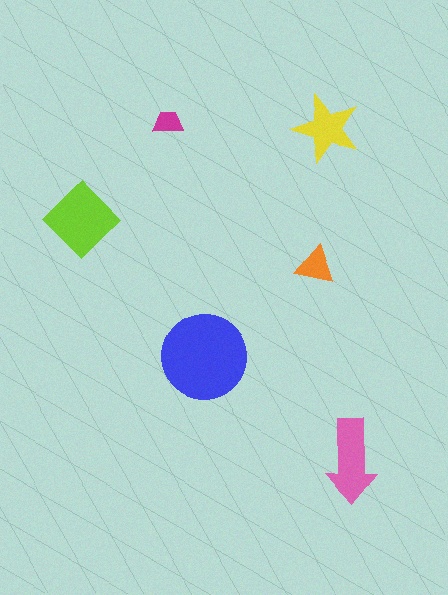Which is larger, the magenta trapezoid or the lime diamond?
The lime diamond.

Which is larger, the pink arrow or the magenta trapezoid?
The pink arrow.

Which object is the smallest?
The magenta trapezoid.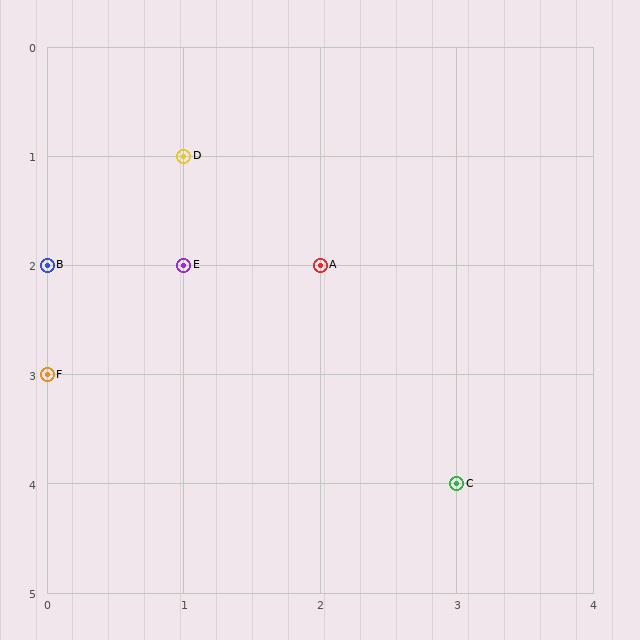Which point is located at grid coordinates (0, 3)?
Point F is at (0, 3).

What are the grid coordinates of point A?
Point A is at grid coordinates (2, 2).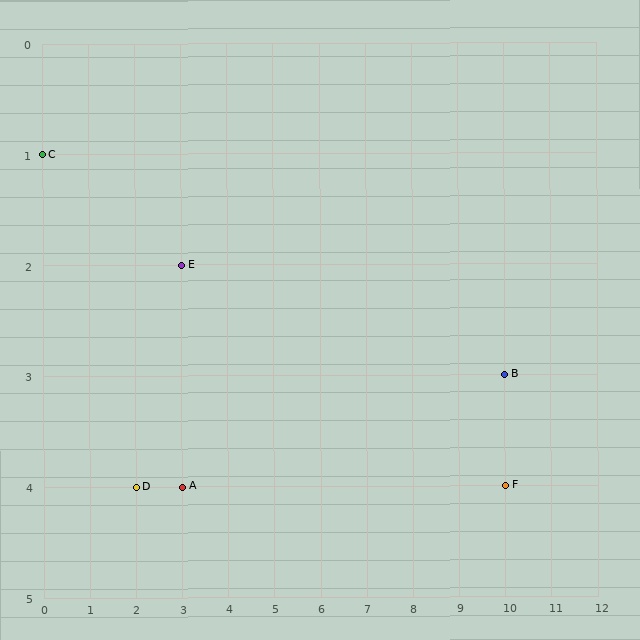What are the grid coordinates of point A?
Point A is at grid coordinates (3, 4).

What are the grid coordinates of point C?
Point C is at grid coordinates (0, 1).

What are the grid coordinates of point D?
Point D is at grid coordinates (2, 4).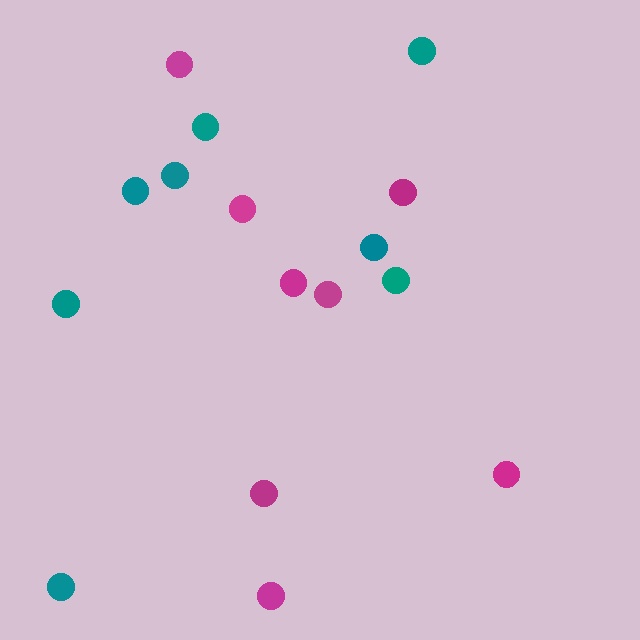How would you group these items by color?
There are 2 groups: one group of magenta circles (8) and one group of teal circles (8).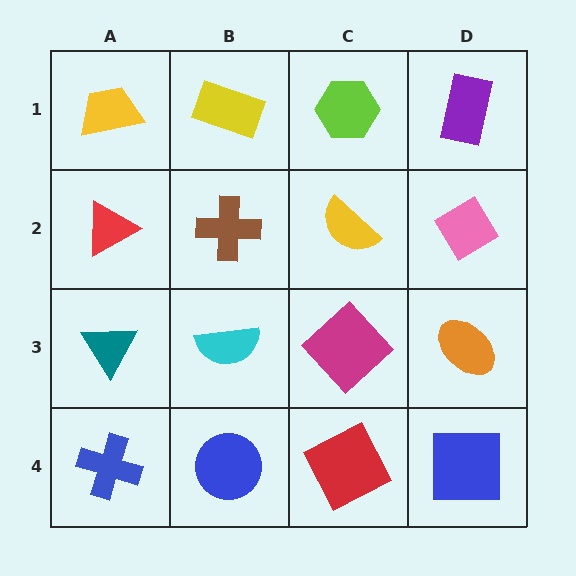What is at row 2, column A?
A red triangle.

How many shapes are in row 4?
4 shapes.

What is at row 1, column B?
A yellow rectangle.